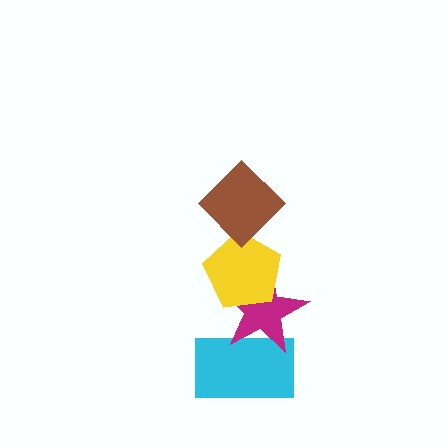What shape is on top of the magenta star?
The yellow pentagon is on top of the magenta star.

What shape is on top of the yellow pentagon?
The brown diamond is on top of the yellow pentagon.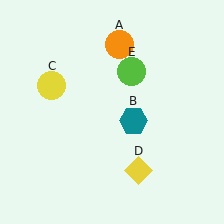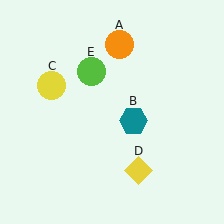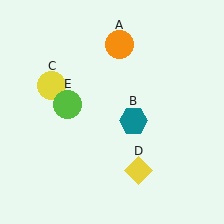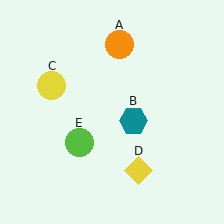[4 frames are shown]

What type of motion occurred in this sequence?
The lime circle (object E) rotated counterclockwise around the center of the scene.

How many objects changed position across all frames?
1 object changed position: lime circle (object E).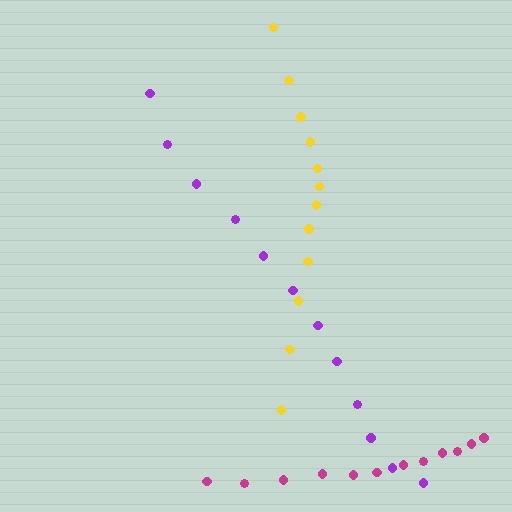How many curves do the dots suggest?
There are 3 distinct paths.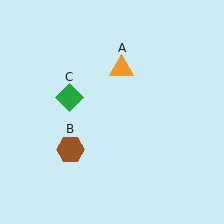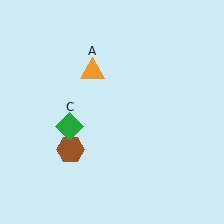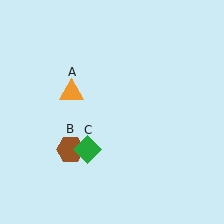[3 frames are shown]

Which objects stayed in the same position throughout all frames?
Brown hexagon (object B) remained stationary.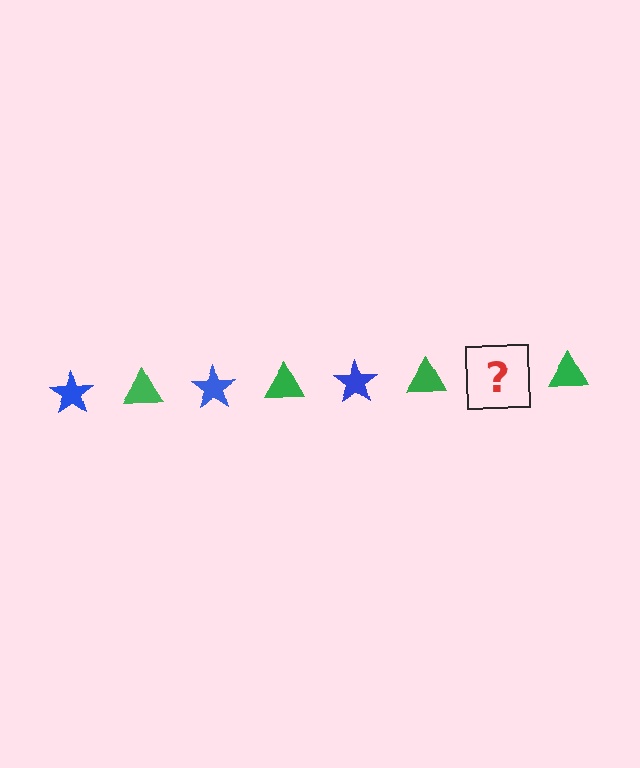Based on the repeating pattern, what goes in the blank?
The blank should be a blue star.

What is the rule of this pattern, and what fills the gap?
The rule is that the pattern alternates between blue star and green triangle. The gap should be filled with a blue star.